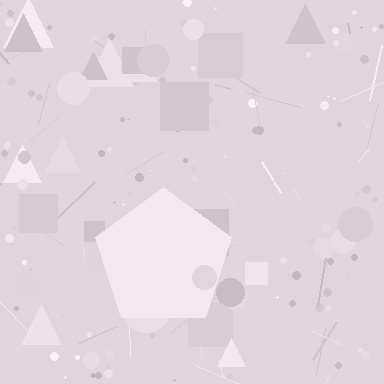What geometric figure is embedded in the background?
A pentagon is embedded in the background.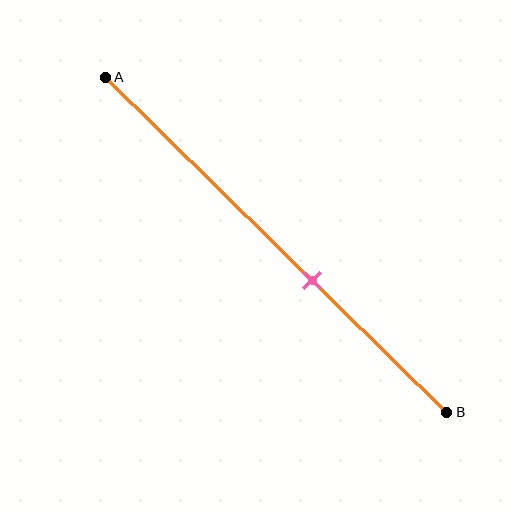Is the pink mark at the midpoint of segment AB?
No, the mark is at about 60% from A, not at the 50% midpoint.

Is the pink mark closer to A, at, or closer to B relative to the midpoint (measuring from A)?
The pink mark is closer to point B than the midpoint of segment AB.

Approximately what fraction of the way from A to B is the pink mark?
The pink mark is approximately 60% of the way from A to B.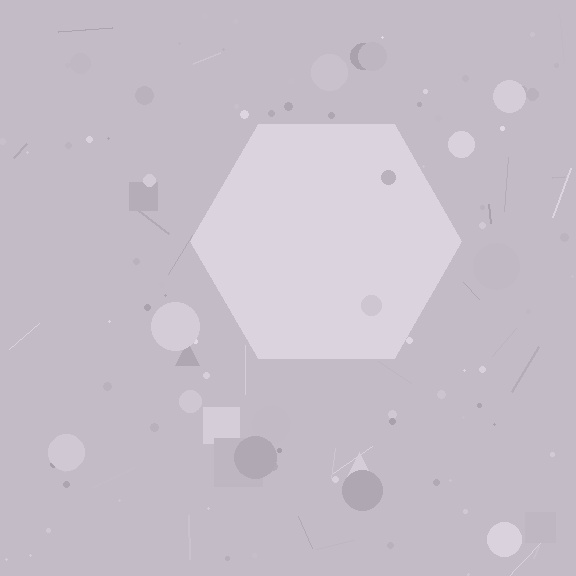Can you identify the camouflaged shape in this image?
The camouflaged shape is a hexagon.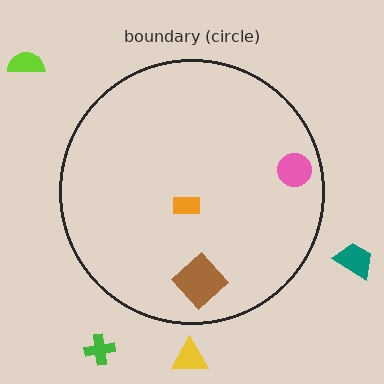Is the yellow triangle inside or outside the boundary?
Outside.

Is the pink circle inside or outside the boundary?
Inside.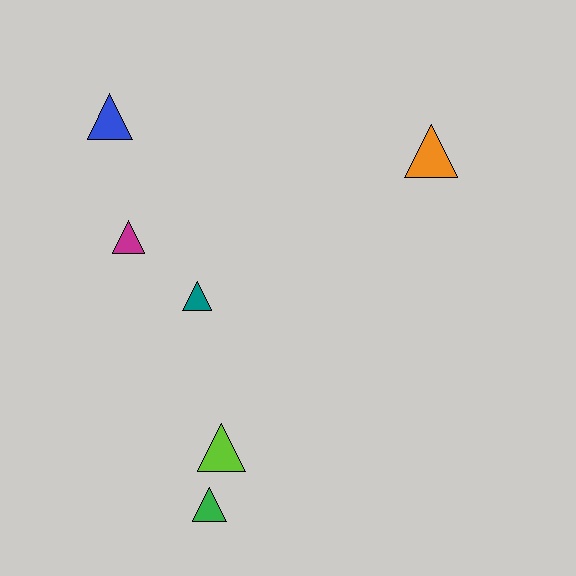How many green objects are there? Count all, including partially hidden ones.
There is 1 green object.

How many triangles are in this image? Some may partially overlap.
There are 6 triangles.